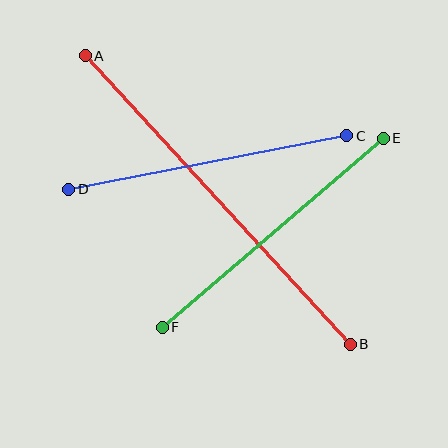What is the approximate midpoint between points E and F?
The midpoint is at approximately (273, 233) pixels.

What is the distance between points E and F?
The distance is approximately 291 pixels.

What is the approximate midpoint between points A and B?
The midpoint is at approximately (218, 200) pixels.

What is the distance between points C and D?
The distance is approximately 283 pixels.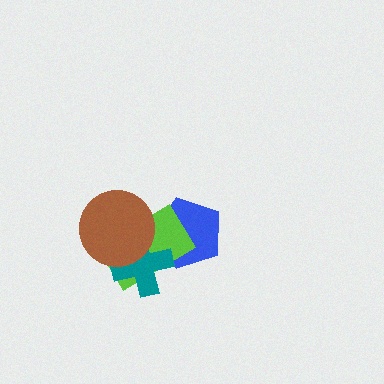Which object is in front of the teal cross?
The brown circle is in front of the teal cross.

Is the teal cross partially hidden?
Yes, it is partially covered by another shape.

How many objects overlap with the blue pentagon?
2 objects overlap with the blue pentagon.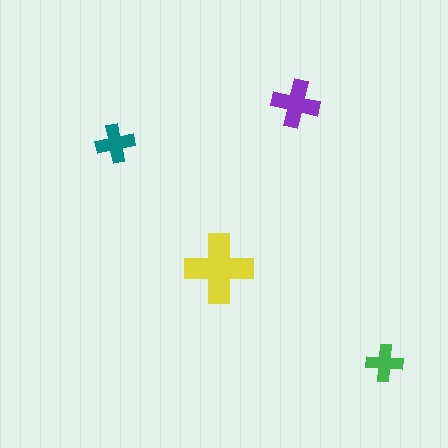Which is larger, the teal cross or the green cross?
The teal one.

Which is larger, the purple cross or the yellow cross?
The yellow one.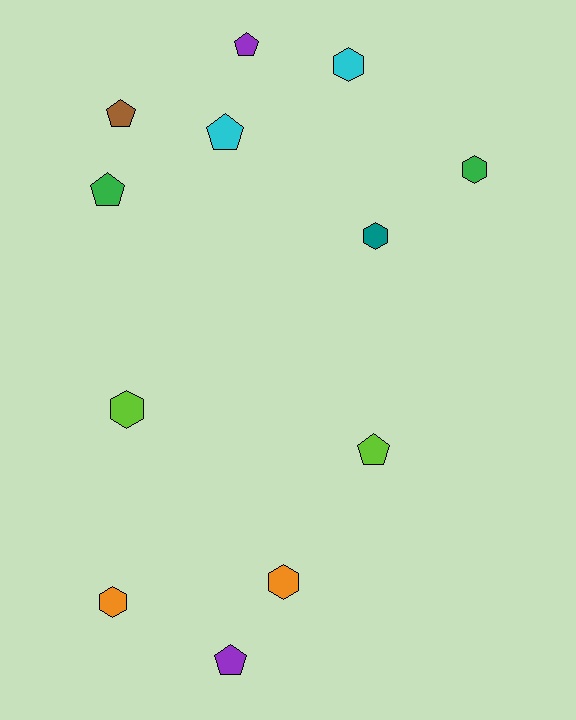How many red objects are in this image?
There are no red objects.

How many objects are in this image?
There are 12 objects.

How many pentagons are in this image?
There are 6 pentagons.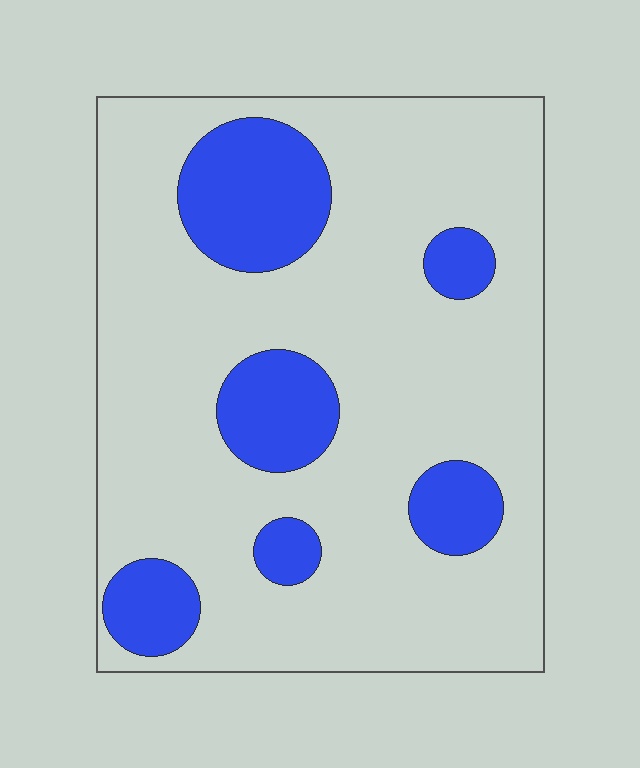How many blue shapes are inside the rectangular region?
6.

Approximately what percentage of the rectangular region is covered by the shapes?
Approximately 20%.